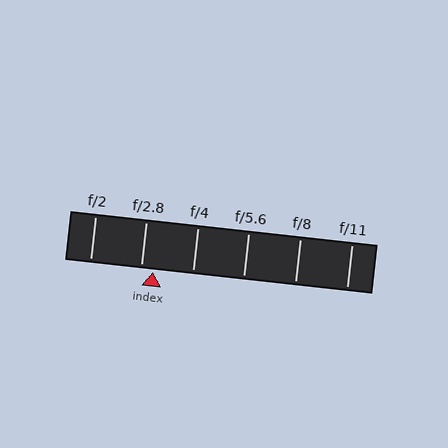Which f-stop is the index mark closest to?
The index mark is closest to f/2.8.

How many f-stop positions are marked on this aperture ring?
There are 6 f-stop positions marked.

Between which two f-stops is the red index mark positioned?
The index mark is between f/2.8 and f/4.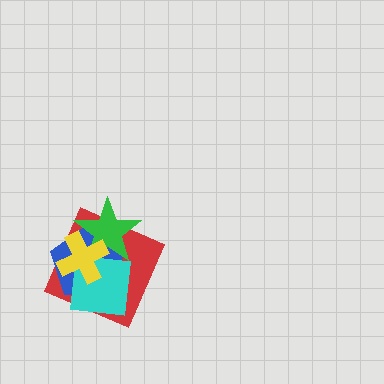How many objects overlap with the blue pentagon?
4 objects overlap with the blue pentagon.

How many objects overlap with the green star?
4 objects overlap with the green star.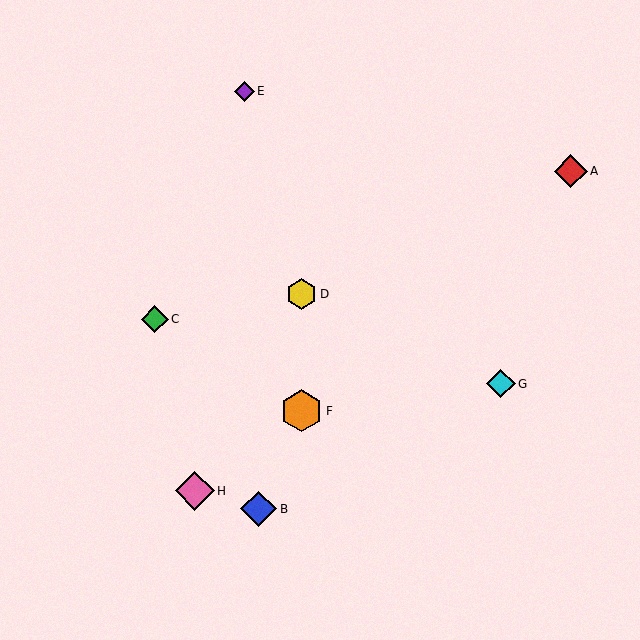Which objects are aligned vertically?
Objects D, F are aligned vertically.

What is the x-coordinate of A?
Object A is at x≈571.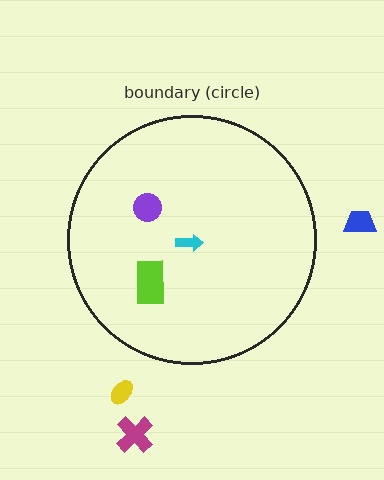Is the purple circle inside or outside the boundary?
Inside.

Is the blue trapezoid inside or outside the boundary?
Outside.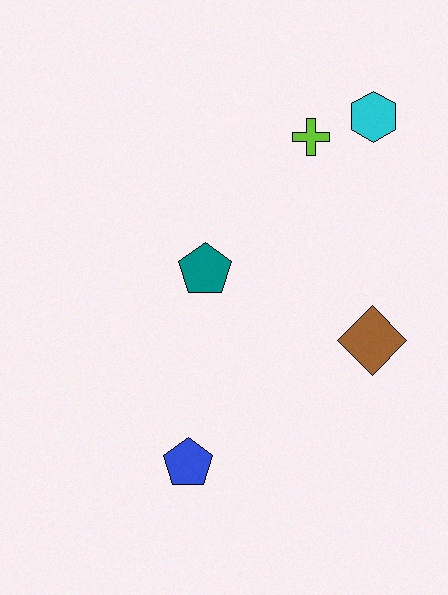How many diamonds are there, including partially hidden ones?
There is 1 diamond.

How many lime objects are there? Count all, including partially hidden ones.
There is 1 lime object.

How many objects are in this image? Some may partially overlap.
There are 5 objects.